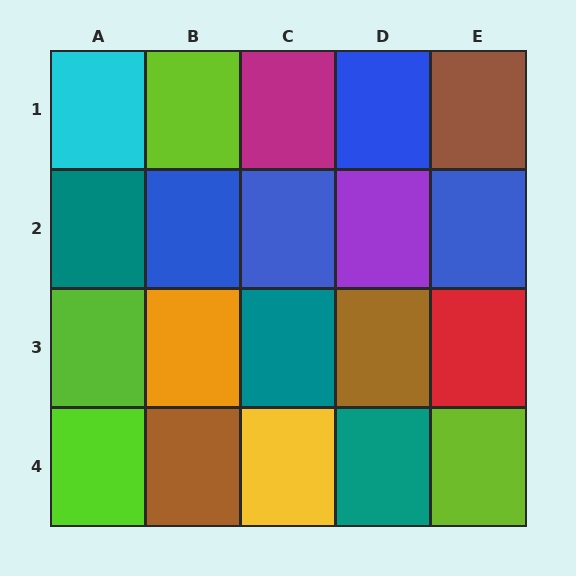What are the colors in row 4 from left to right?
Lime, brown, yellow, teal, lime.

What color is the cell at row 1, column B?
Lime.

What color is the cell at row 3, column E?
Red.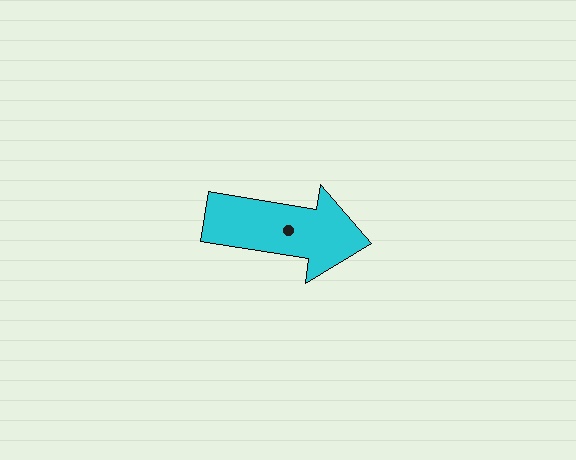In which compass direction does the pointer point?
East.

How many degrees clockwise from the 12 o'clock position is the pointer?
Approximately 99 degrees.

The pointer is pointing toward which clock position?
Roughly 3 o'clock.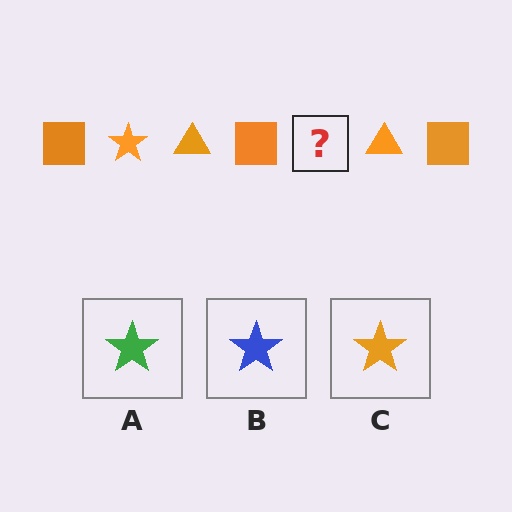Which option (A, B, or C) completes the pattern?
C.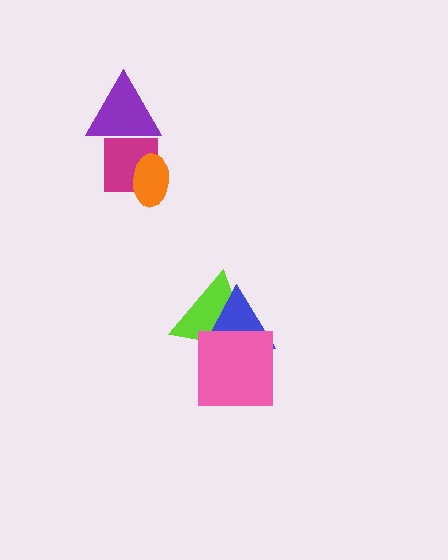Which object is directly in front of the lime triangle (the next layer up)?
The blue triangle is directly in front of the lime triangle.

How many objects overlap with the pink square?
2 objects overlap with the pink square.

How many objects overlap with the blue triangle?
2 objects overlap with the blue triangle.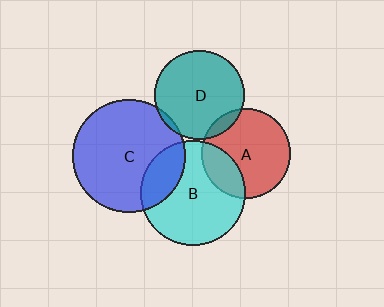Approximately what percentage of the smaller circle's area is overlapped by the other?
Approximately 10%.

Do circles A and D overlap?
Yes.